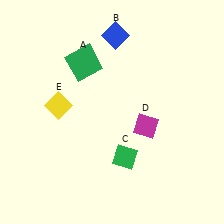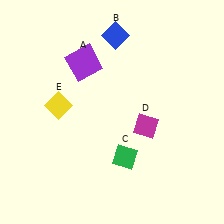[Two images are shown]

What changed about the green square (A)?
In Image 1, A is green. In Image 2, it changed to purple.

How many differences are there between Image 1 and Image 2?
There is 1 difference between the two images.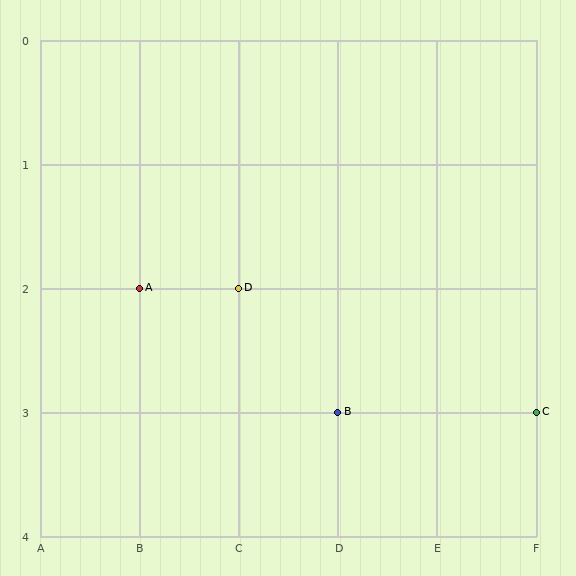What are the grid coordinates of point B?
Point B is at grid coordinates (D, 3).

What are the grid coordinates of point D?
Point D is at grid coordinates (C, 2).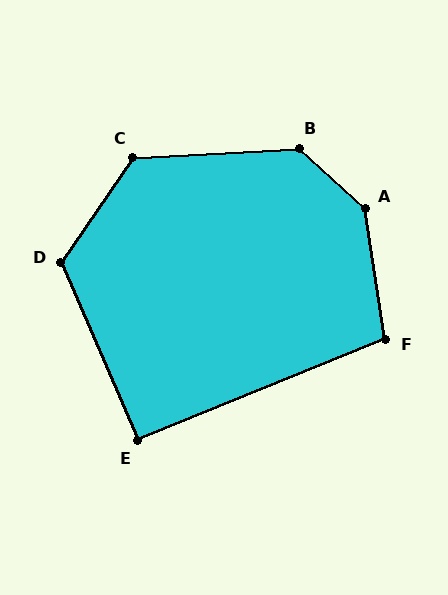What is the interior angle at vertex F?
Approximately 103 degrees (obtuse).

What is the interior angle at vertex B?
Approximately 134 degrees (obtuse).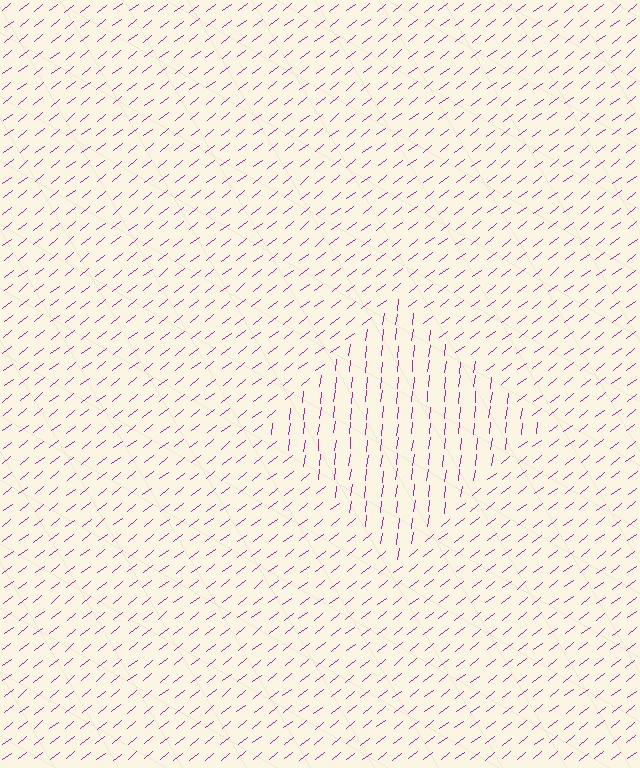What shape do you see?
I see a diamond.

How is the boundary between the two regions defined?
The boundary is defined purely by a change in line orientation (approximately 45 degrees difference). All lines are the same color and thickness.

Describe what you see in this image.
The image is filled with small magenta line segments. A diamond region in the image has lines oriented differently from the surrounding lines, creating a visible texture boundary.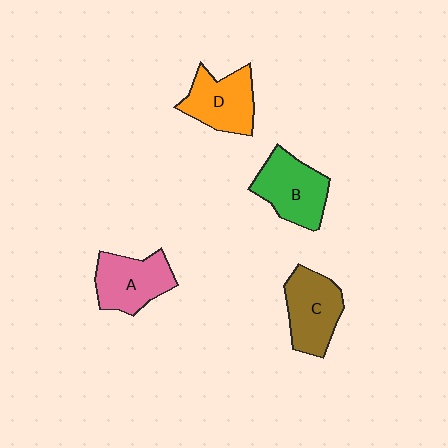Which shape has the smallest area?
Shape D (orange).